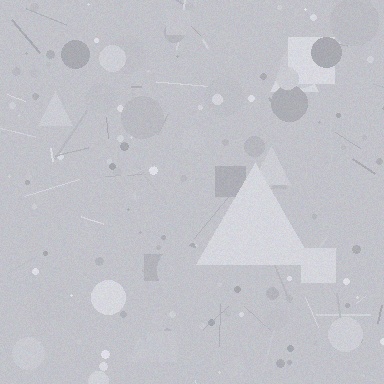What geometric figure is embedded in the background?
A triangle is embedded in the background.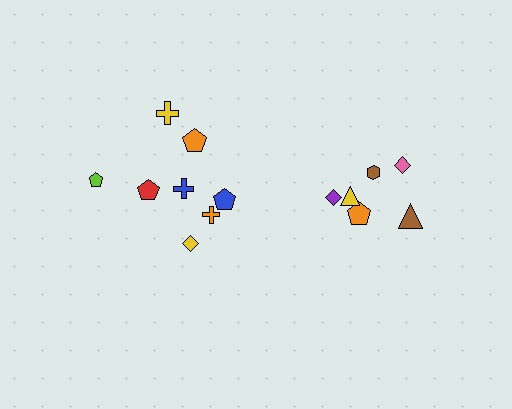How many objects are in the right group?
There are 6 objects.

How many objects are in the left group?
There are 8 objects.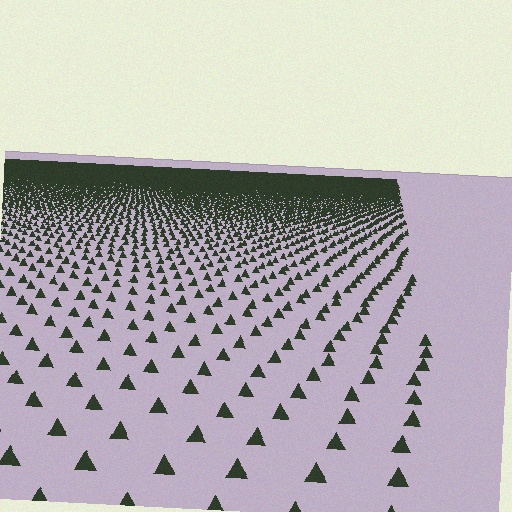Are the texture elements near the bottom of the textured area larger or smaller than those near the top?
Larger. Near the bottom, elements are closer to the viewer and appear at a bigger on-screen size.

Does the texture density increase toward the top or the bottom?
Density increases toward the top.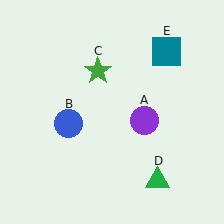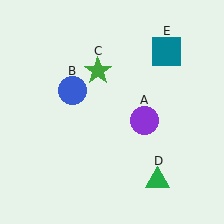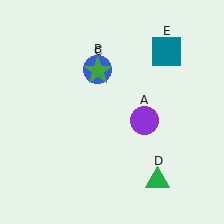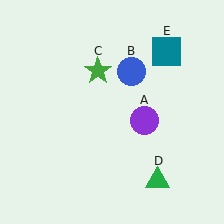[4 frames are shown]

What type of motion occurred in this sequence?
The blue circle (object B) rotated clockwise around the center of the scene.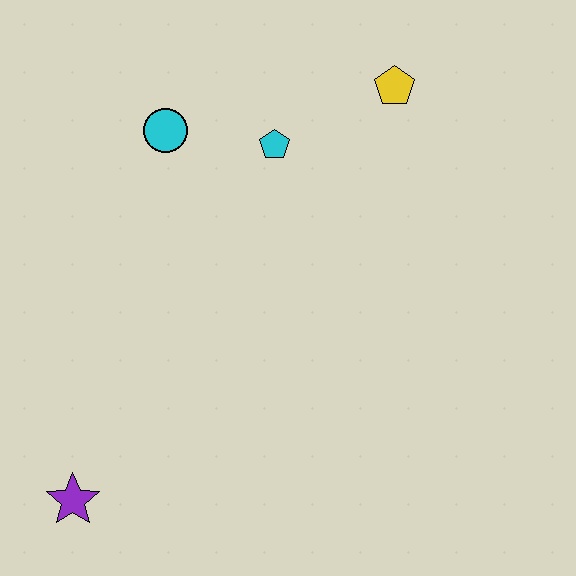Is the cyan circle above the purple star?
Yes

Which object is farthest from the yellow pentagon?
The purple star is farthest from the yellow pentagon.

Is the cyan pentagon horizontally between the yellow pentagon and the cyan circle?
Yes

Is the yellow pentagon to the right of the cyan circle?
Yes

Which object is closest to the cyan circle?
The cyan pentagon is closest to the cyan circle.